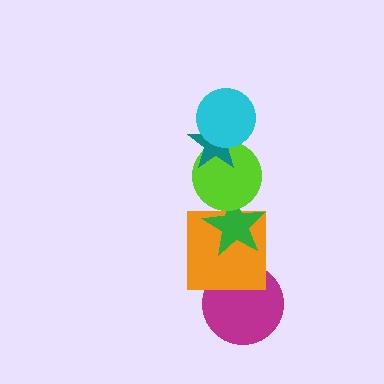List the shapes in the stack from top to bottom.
From top to bottom: the cyan circle, the teal star, the lime circle, the green star, the orange square, the magenta circle.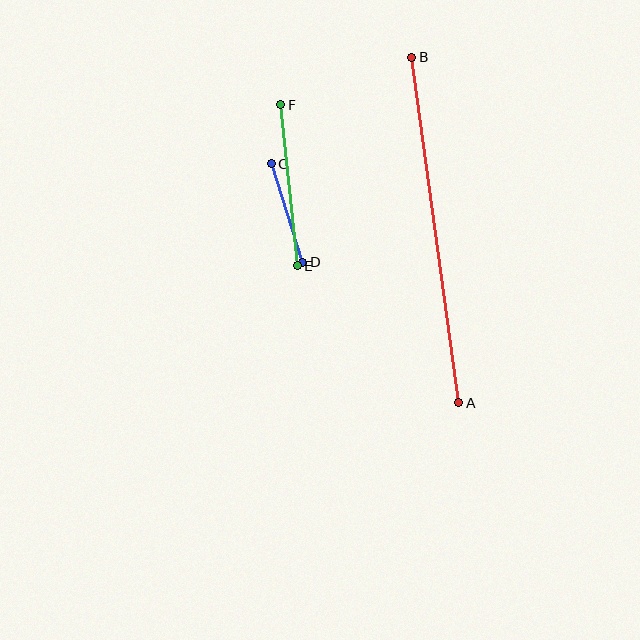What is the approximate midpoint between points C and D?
The midpoint is at approximately (287, 213) pixels.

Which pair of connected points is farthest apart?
Points A and B are farthest apart.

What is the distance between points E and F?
The distance is approximately 162 pixels.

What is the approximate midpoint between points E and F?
The midpoint is at approximately (289, 185) pixels.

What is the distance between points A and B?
The distance is approximately 349 pixels.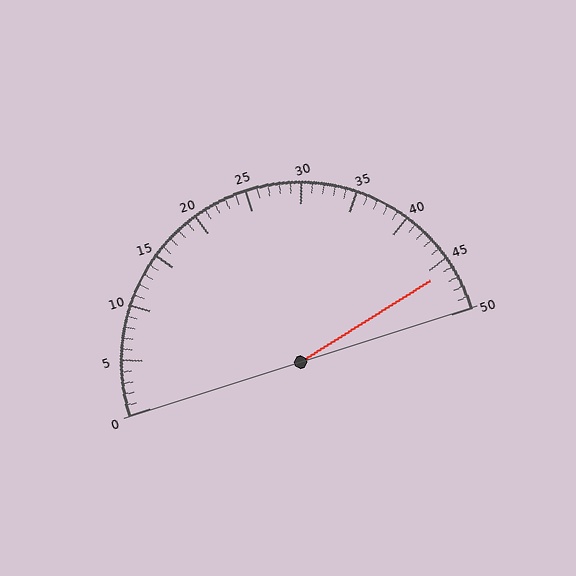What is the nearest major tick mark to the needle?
The nearest major tick mark is 45.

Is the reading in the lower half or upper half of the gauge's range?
The reading is in the upper half of the range (0 to 50).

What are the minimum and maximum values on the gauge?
The gauge ranges from 0 to 50.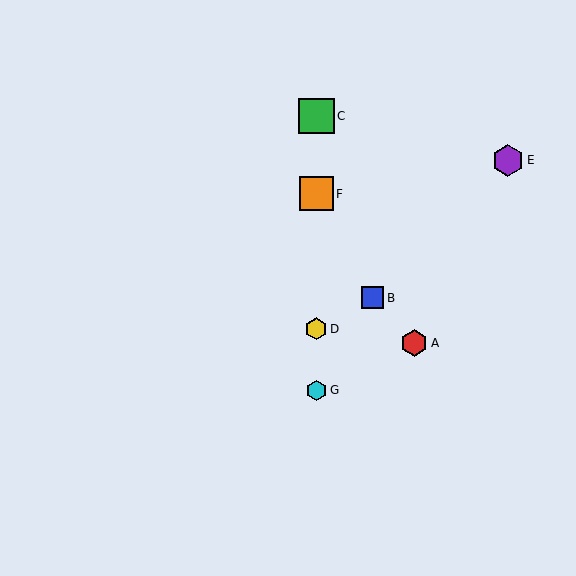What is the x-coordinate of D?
Object D is at x≈316.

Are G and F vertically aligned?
Yes, both are at x≈316.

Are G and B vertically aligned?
No, G is at x≈316 and B is at x≈373.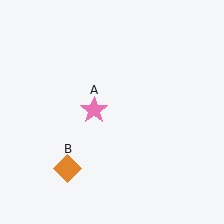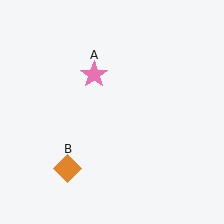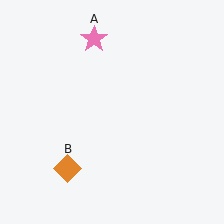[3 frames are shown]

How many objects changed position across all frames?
1 object changed position: pink star (object A).